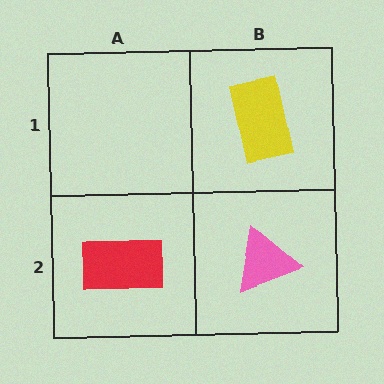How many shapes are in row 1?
1 shape.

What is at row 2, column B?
A pink triangle.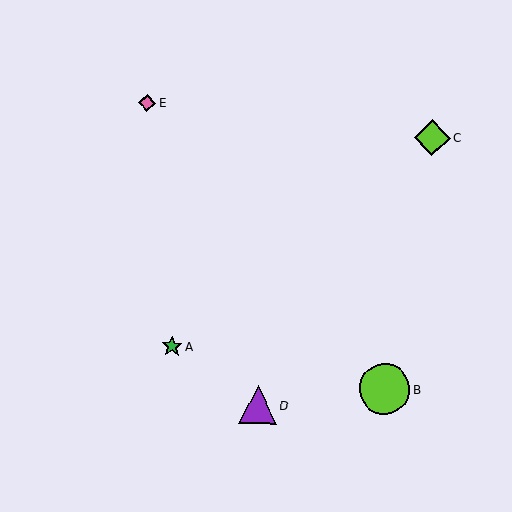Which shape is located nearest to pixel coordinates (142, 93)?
The pink diamond (labeled E) at (147, 103) is nearest to that location.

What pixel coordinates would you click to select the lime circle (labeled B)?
Click at (384, 389) to select the lime circle B.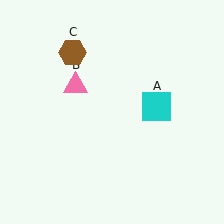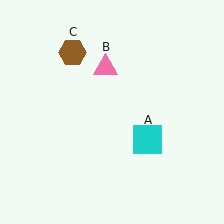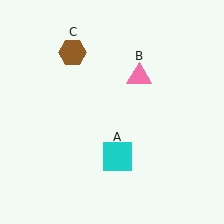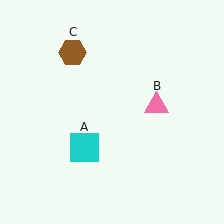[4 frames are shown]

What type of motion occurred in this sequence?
The cyan square (object A), pink triangle (object B) rotated clockwise around the center of the scene.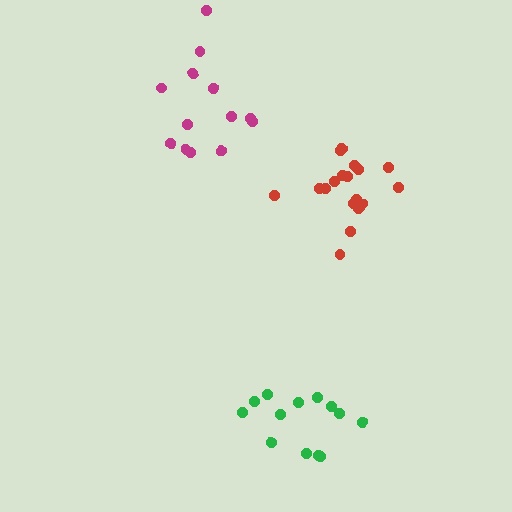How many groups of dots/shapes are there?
There are 3 groups.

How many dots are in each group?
Group 1: 13 dots, Group 2: 18 dots, Group 3: 13 dots (44 total).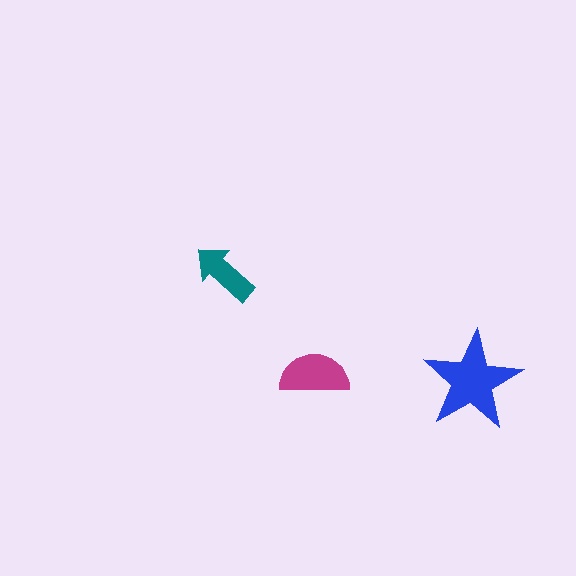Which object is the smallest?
The teal arrow.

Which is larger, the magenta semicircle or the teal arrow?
The magenta semicircle.